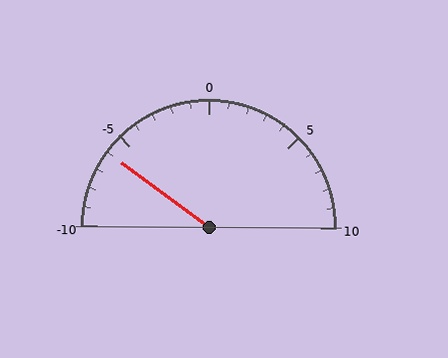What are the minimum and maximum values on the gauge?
The gauge ranges from -10 to 10.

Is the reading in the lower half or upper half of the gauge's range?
The reading is in the lower half of the range (-10 to 10).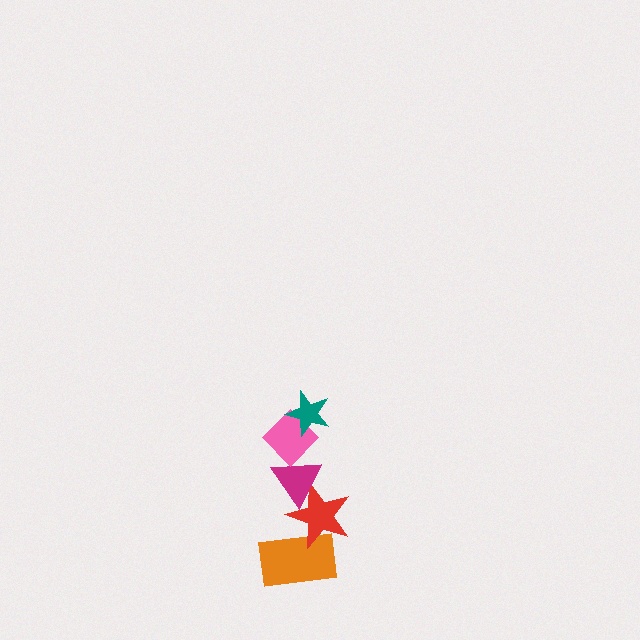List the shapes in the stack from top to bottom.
From top to bottom: the teal star, the pink diamond, the magenta triangle, the red star, the orange rectangle.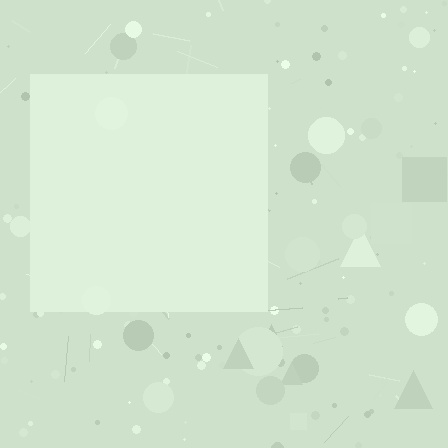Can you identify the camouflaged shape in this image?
The camouflaged shape is a square.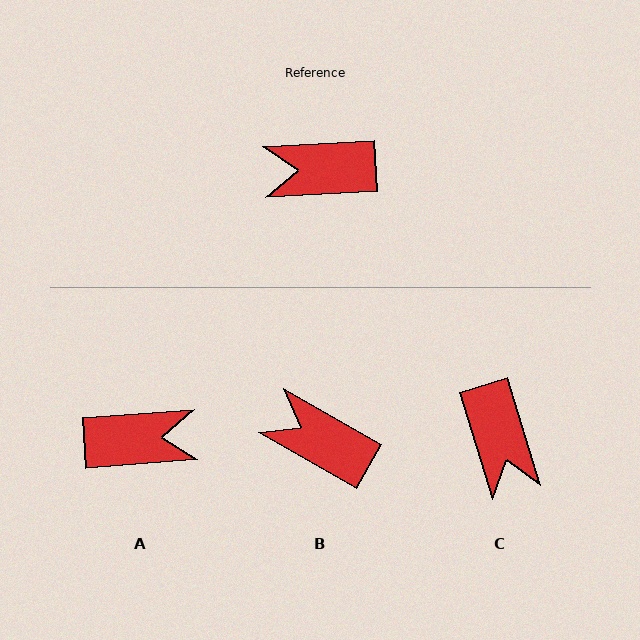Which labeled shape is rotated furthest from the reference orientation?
A, about 179 degrees away.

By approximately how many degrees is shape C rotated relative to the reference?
Approximately 104 degrees counter-clockwise.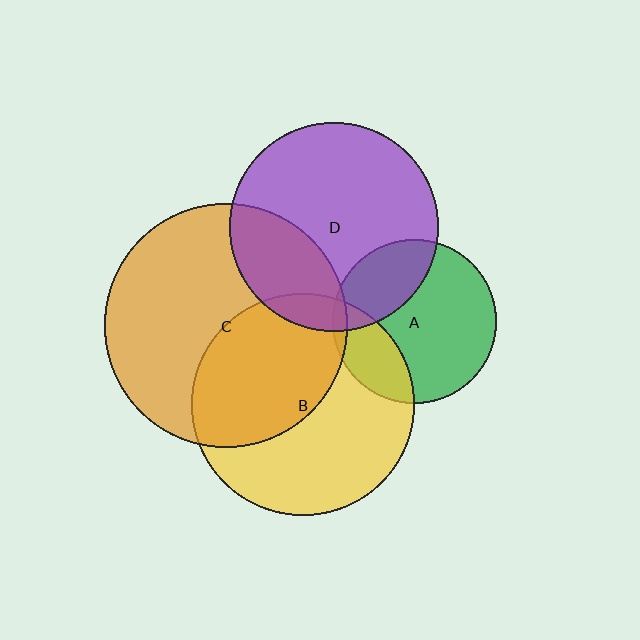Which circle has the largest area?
Circle C (orange).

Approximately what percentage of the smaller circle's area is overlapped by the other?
Approximately 45%.